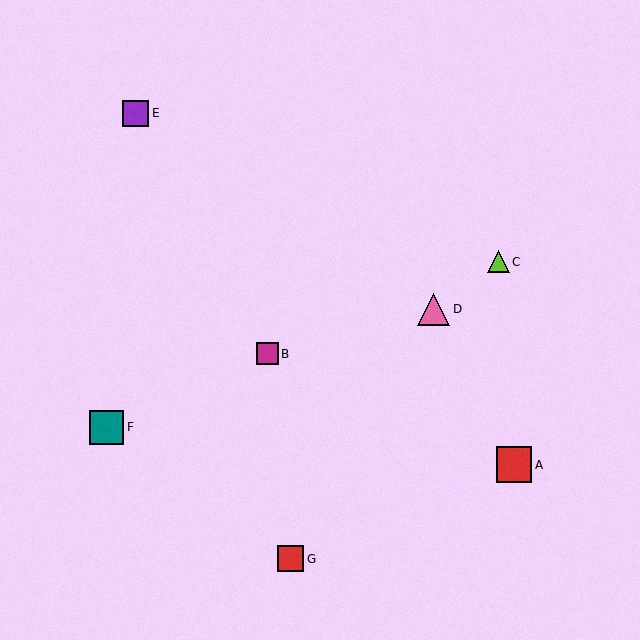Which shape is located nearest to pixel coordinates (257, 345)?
The magenta square (labeled B) at (268, 354) is nearest to that location.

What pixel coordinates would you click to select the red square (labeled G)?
Click at (291, 559) to select the red square G.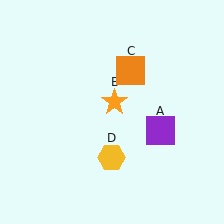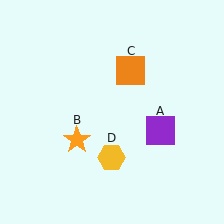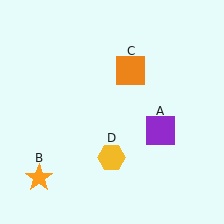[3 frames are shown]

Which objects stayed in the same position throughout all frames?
Purple square (object A) and orange square (object C) and yellow hexagon (object D) remained stationary.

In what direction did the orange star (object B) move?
The orange star (object B) moved down and to the left.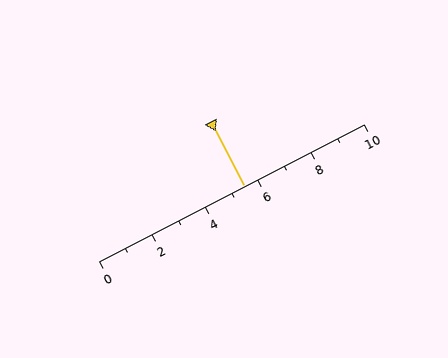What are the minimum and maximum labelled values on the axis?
The axis runs from 0 to 10.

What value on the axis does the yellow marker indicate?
The marker indicates approximately 5.5.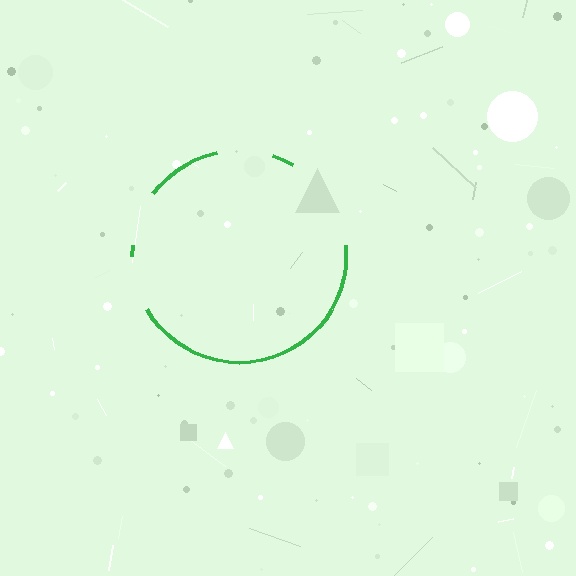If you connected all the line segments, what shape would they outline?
They would outline a circle.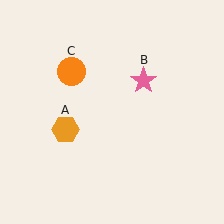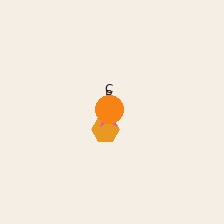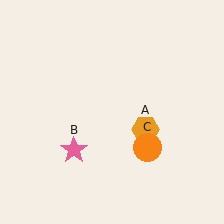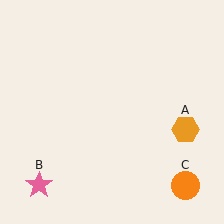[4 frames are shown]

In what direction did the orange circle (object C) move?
The orange circle (object C) moved down and to the right.